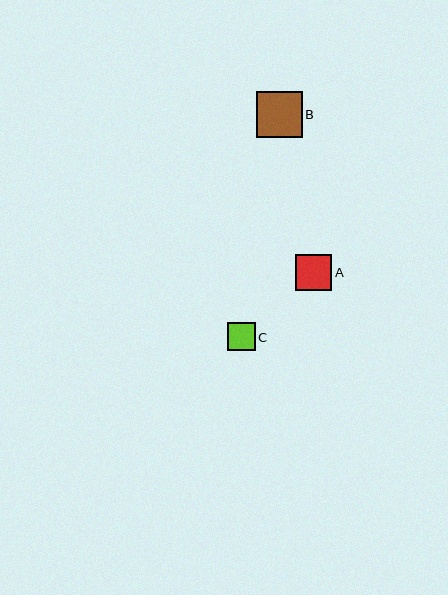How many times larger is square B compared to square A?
Square B is approximately 1.3 times the size of square A.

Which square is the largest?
Square B is the largest with a size of approximately 46 pixels.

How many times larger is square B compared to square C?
Square B is approximately 1.7 times the size of square C.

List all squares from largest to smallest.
From largest to smallest: B, A, C.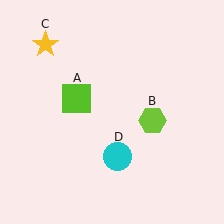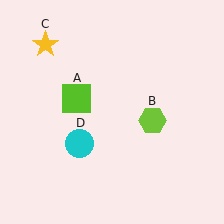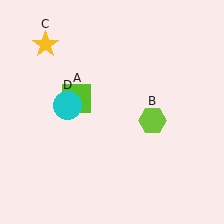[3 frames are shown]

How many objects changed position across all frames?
1 object changed position: cyan circle (object D).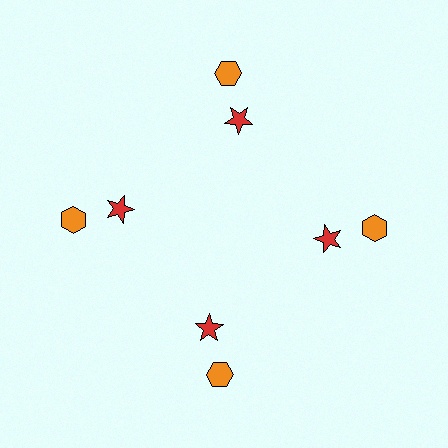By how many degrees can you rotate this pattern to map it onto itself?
The pattern maps onto itself every 90 degrees of rotation.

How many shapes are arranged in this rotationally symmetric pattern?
There are 8 shapes, arranged in 4 groups of 2.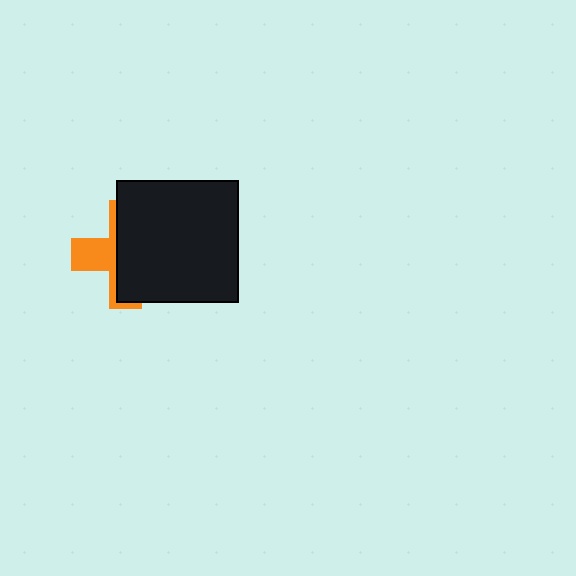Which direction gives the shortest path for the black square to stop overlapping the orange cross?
Moving right gives the shortest separation.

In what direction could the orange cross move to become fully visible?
The orange cross could move left. That would shift it out from behind the black square entirely.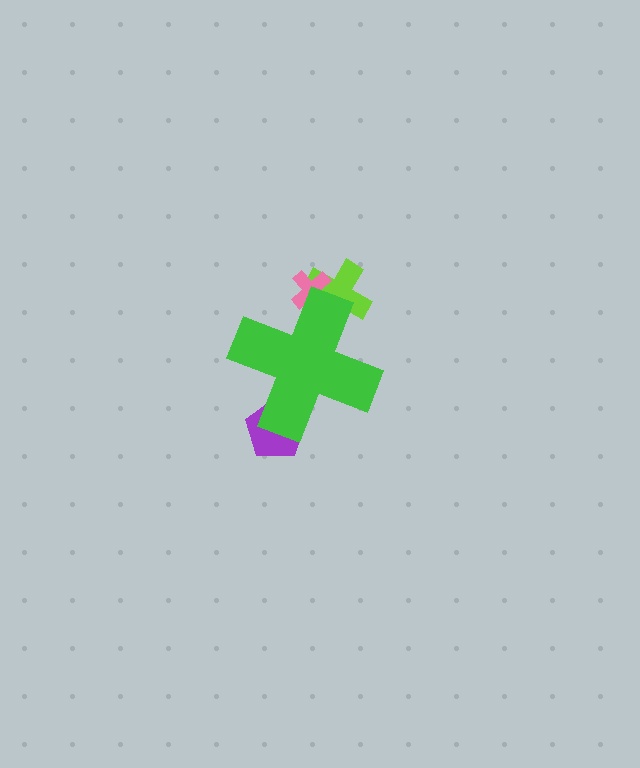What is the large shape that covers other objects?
A green cross.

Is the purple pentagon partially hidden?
Yes, the purple pentagon is partially hidden behind the green cross.